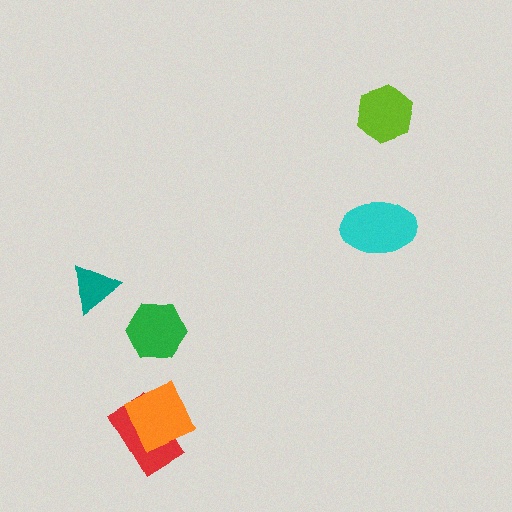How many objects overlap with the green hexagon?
0 objects overlap with the green hexagon.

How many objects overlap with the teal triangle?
0 objects overlap with the teal triangle.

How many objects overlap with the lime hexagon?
0 objects overlap with the lime hexagon.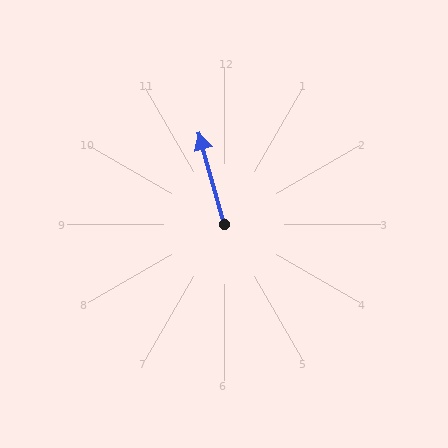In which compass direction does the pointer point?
North.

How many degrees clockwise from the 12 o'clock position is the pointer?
Approximately 345 degrees.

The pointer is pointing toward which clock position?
Roughly 11 o'clock.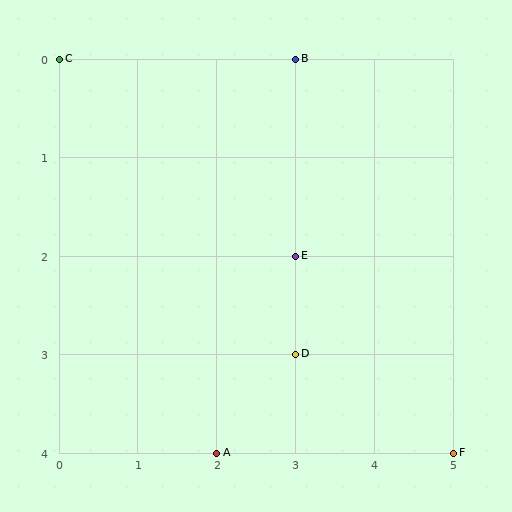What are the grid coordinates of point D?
Point D is at grid coordinates (3, 3).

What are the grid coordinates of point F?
Point F is at grid coordinates (5, 4).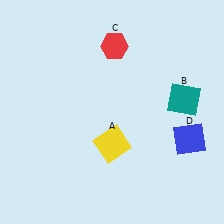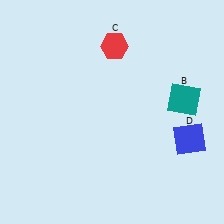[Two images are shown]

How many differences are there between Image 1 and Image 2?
There is 1 difference between the two images.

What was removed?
The yellow square (A) was removed in Image 2.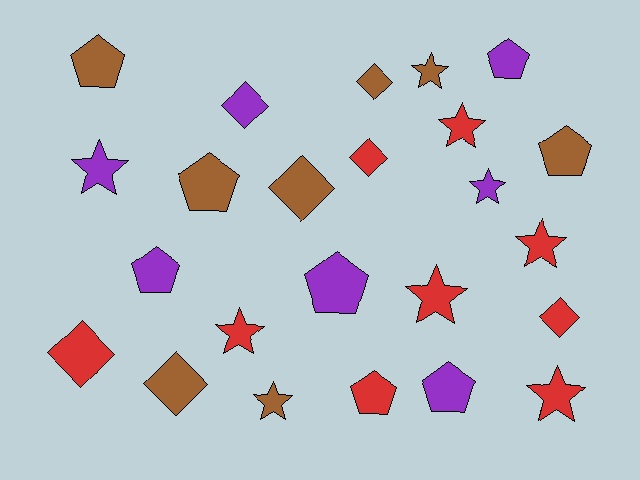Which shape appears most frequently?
Star, with 9 objects.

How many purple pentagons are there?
There are 4 purple pentagons.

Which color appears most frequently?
Red, with 9 objects.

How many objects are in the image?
There are 24 objects.